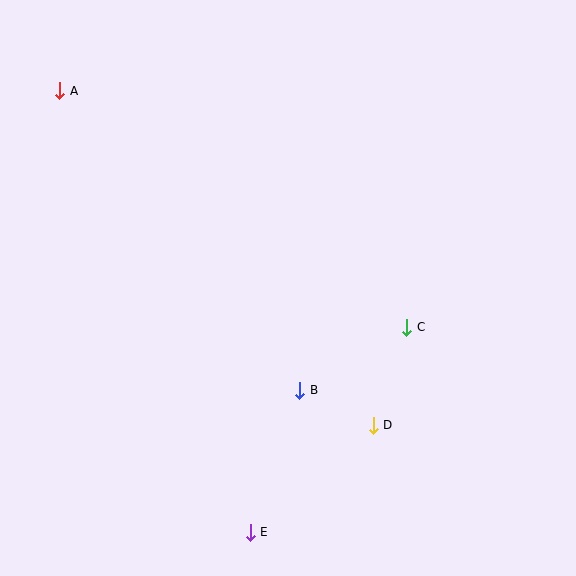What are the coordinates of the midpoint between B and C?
The midpoint between B and C is at (353, 359).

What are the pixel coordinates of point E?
Point E is at (250, 532).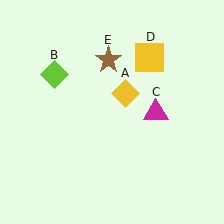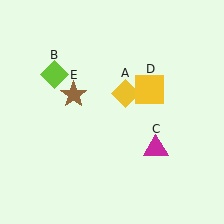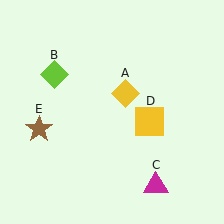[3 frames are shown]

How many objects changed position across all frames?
3 objects changed position: magenta triangle (object C), yellow square (object D), brown star (object E).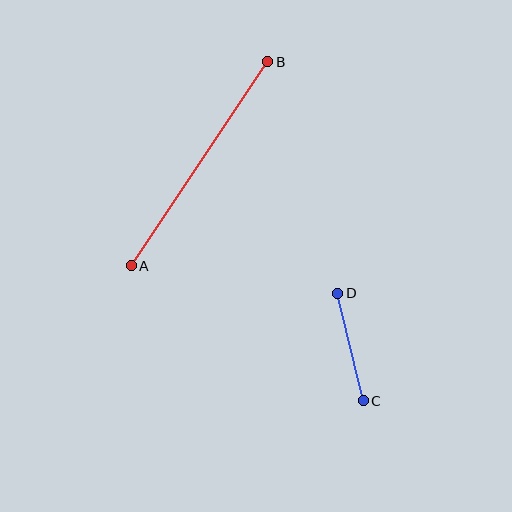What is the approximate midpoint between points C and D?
The midpoint is at approximately (350, 347) pixels.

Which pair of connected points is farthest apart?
Points A and B are farthest apart.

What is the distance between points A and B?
The distance is approximately 246 pixels.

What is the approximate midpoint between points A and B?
The midpoint is at approximately (200, 164) pixels.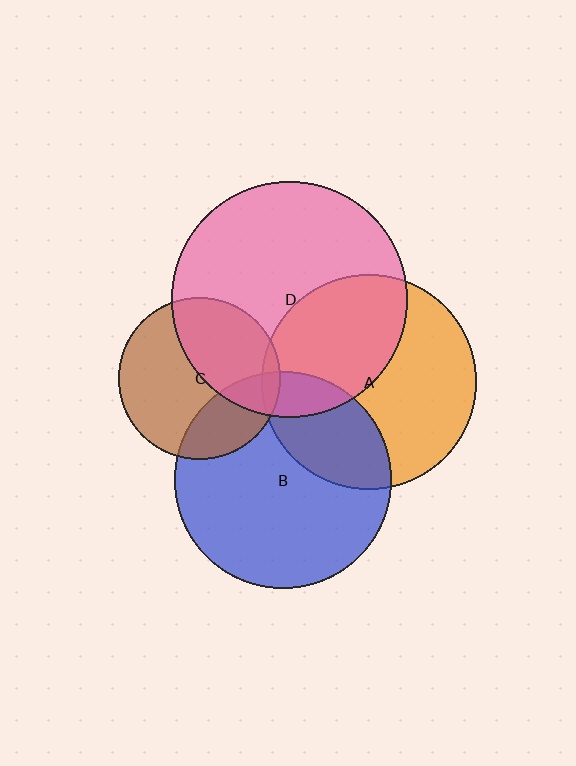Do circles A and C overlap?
Yes.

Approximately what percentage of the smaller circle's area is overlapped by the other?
Approximately 5%.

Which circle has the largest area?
Circle D (pink).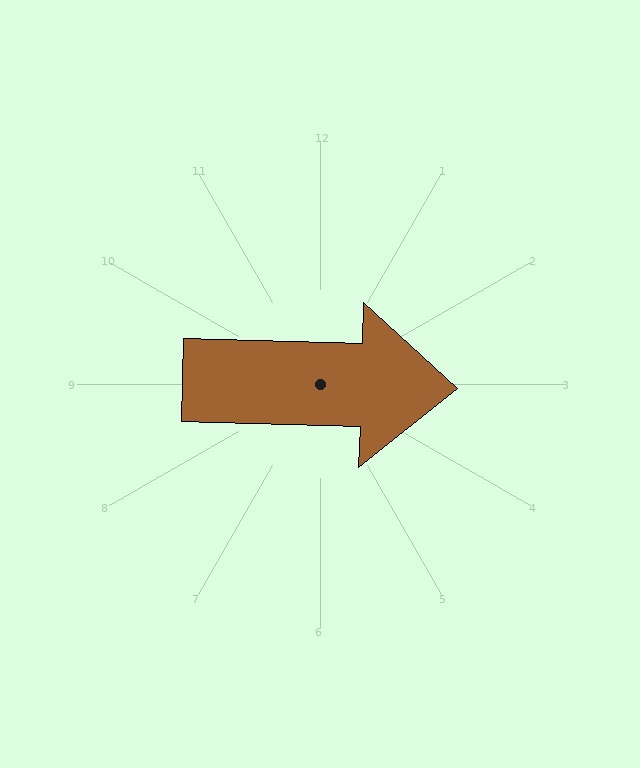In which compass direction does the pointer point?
East.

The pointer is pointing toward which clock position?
Roughly 3 o'clock.